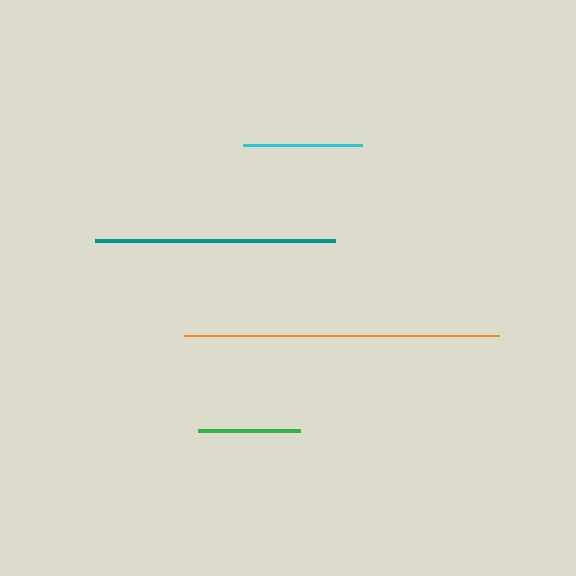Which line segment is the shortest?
The green line is the shortest at approximately 102 pixels.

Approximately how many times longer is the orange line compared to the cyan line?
The orange line is approximately 2.7 times the length of the cyan line.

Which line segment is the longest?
The orange line is the longest at approximately 316 pixels.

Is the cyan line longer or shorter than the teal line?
The teal line is longer than the cyan line.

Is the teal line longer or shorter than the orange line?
The orange line is longer than the teal line.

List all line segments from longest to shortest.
From longest to shortest: orange, teal, cyan, green.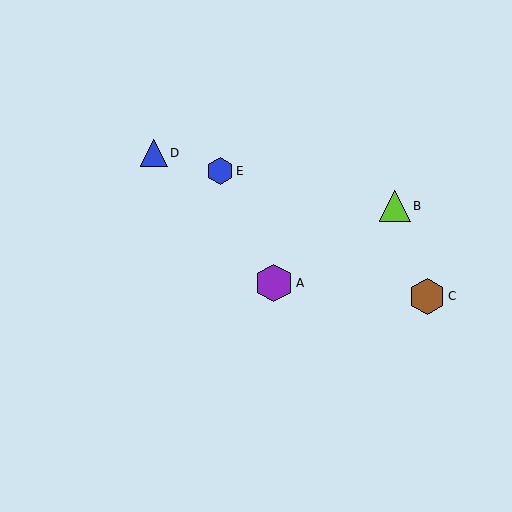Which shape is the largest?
The purple hexagon (labeled A) is the largest.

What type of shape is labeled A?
Shape A is a purple hexagon.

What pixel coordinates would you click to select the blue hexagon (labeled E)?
Click at (220, 171) to select the blue hexagon E.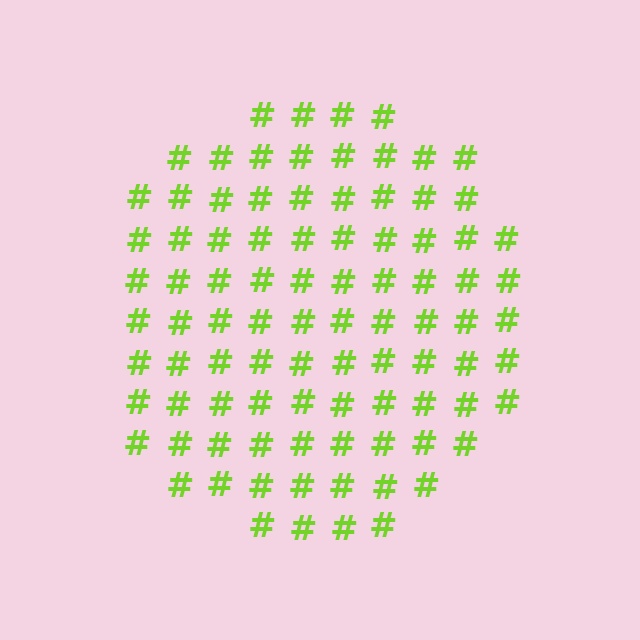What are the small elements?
The small elements are hash symbols.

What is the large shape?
The large shape is a circle.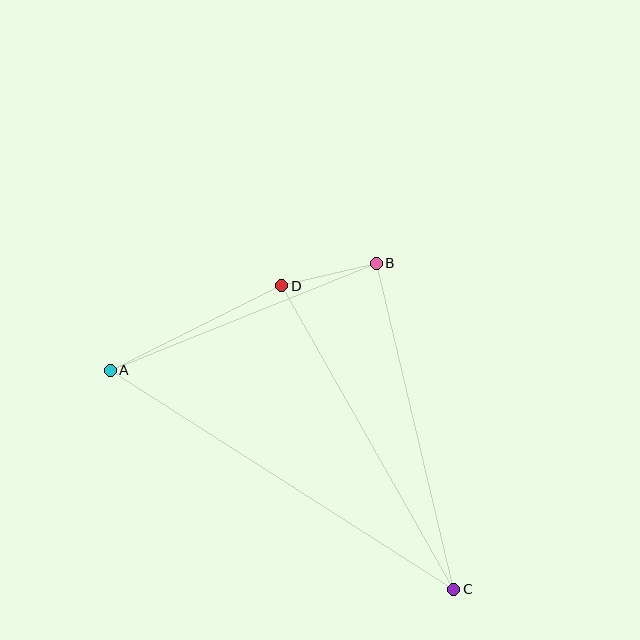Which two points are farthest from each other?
Points A and C are farthest from each other.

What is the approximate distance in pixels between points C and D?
The distance between C and D is approximately 349 pixels.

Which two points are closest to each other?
Points B and D are closest to each other.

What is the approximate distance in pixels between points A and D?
The distance between A and D is approximately 191 pixels.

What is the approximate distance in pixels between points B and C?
The distance between B and C is approximately 335 pixels.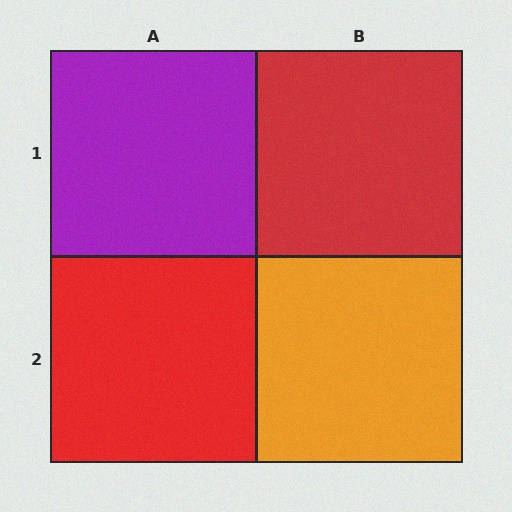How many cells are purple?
1 cell is purple.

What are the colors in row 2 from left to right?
Red, orange.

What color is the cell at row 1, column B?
Red.